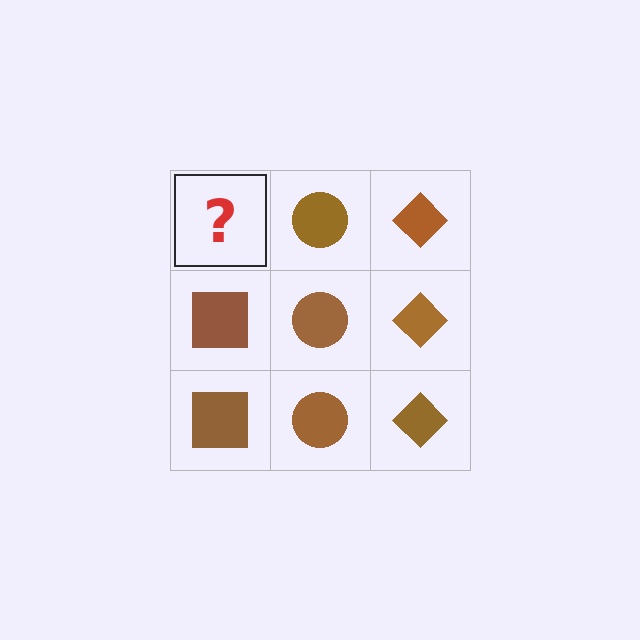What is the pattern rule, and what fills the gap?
The rule is that each column has a consistent shape. The gap should be filled with a brown square.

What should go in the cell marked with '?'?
The missing cell should contain a brown square.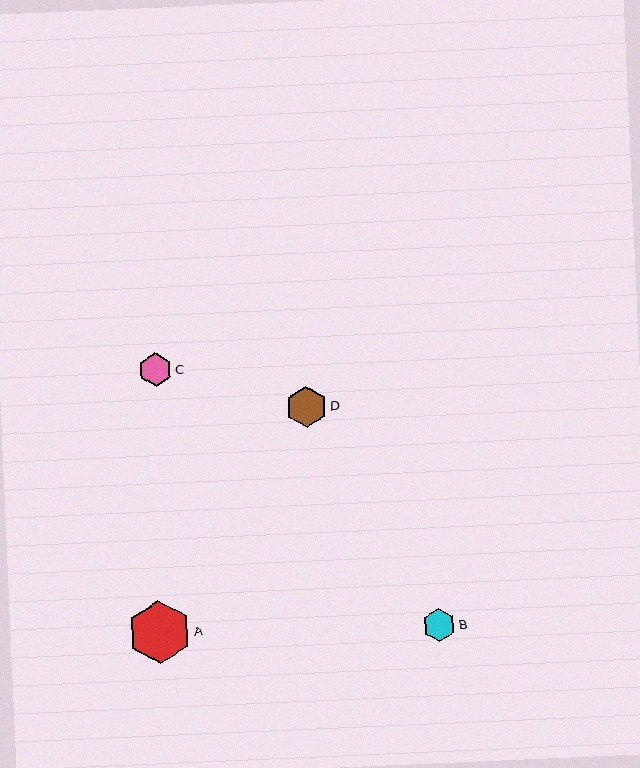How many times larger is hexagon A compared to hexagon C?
Hexagon A is approximately 1.9 times the size of hexagon C.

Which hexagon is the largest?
Hexagon A is the largest with a size of approximately 63 pixels.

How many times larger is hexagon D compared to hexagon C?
Hexagon D is approximately 1.2 times the size of hexagon C.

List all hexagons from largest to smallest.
From largest to smallest: A, D, C, B.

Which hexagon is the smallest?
Hexagon B is the smallest with a size of approximately 33 pixels.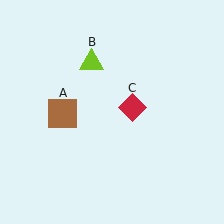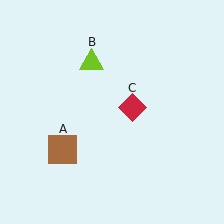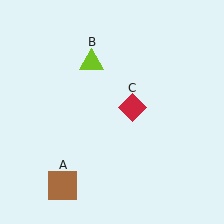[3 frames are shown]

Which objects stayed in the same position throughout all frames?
Lime triangle (object B) and red diamond (object C) remained stationary.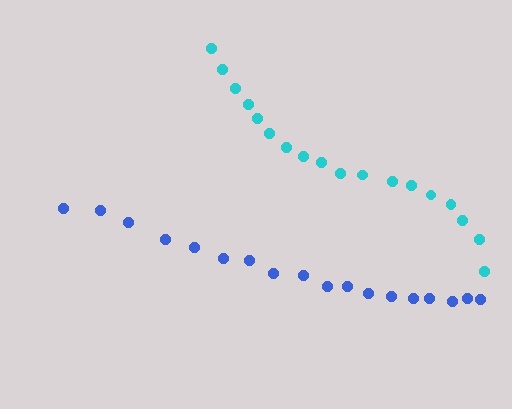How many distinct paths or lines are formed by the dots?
There are 2 distinct paths.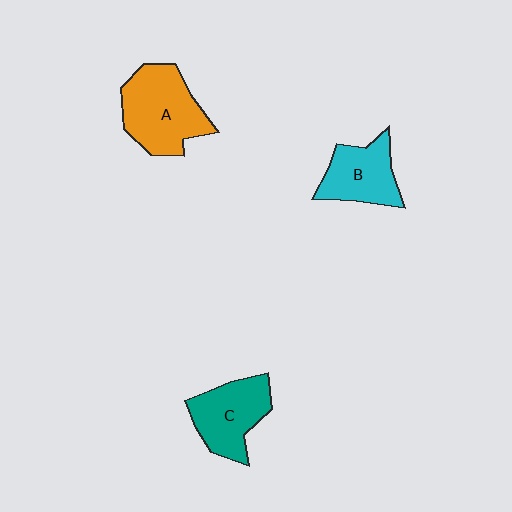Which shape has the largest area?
Shape A (orange).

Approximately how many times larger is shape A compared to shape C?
Approximately 1.3 times.